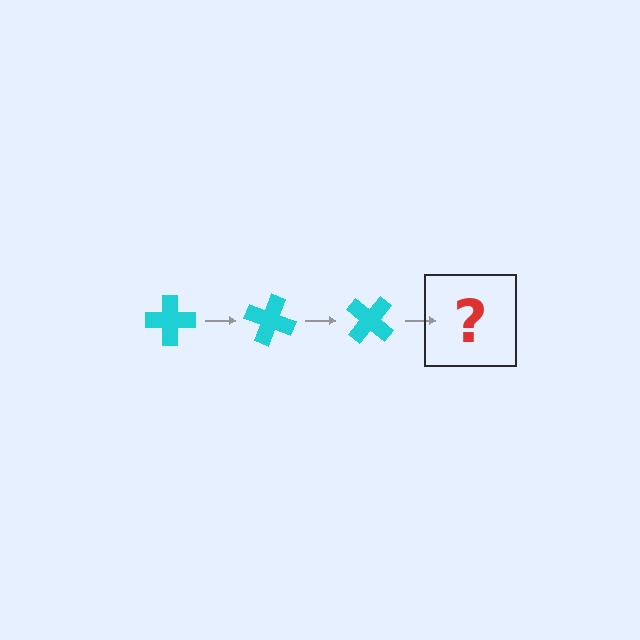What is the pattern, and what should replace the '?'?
The pattern is that the cross rotates 20 degrees each step. The '?' should be a cyan cross rotated 60 degrees.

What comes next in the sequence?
The next element should be a cyan cross rotated 60 degrees.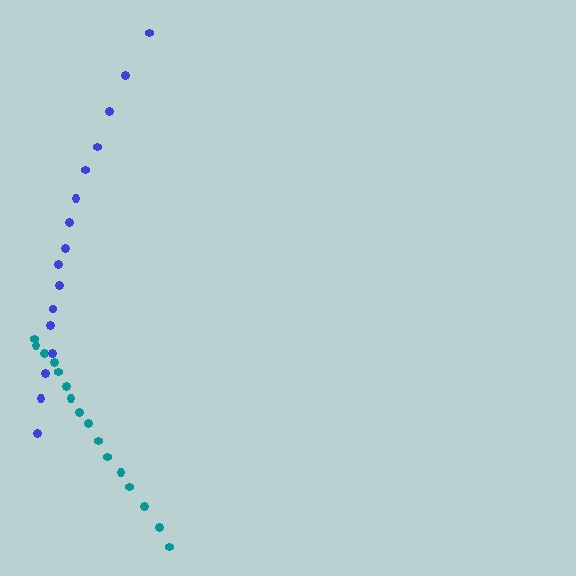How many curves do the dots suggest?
There are 2 distinct paths.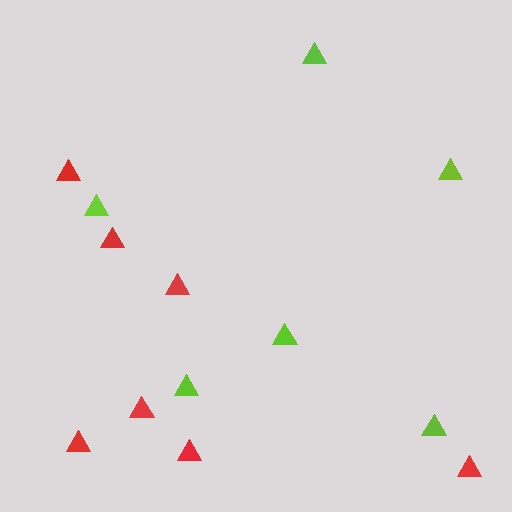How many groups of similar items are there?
There are 2 groups: one group of lime triangles (6) and one group of red triangles (7).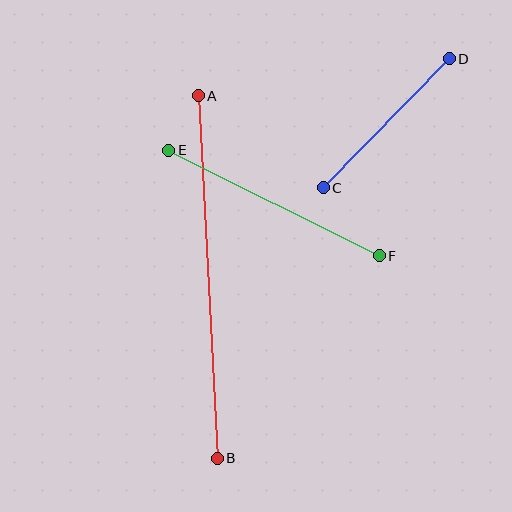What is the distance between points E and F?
The distance is approximately 235 pixels.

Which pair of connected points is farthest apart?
Points A and B are farthest apart.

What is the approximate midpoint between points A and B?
The midpoint is at approximately (208, 277) pixels.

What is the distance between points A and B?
The distance is approximately 363 pixels.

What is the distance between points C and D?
The distance is approximately 180 pixels.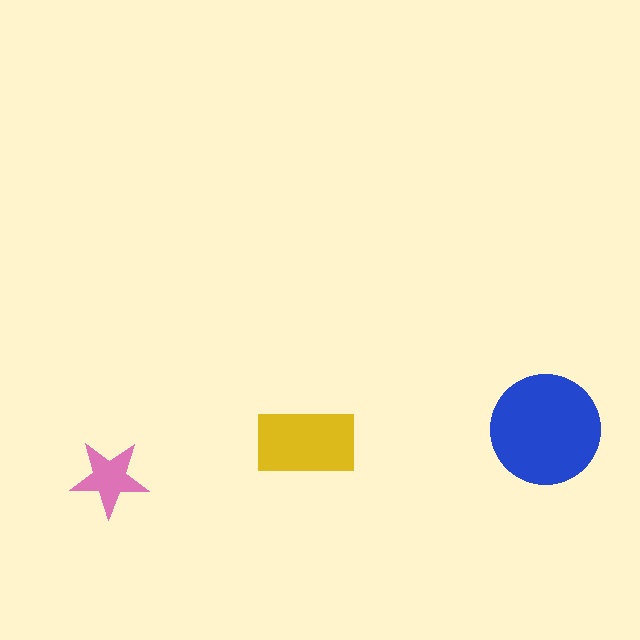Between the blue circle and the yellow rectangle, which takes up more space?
The blue circle.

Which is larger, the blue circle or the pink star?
The blue circle.